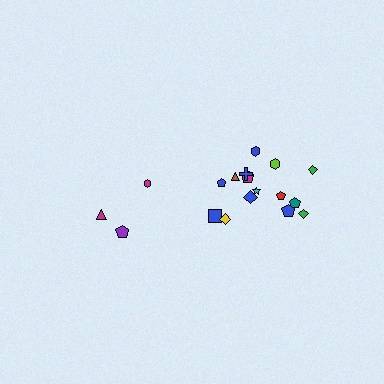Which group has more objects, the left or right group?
The right group.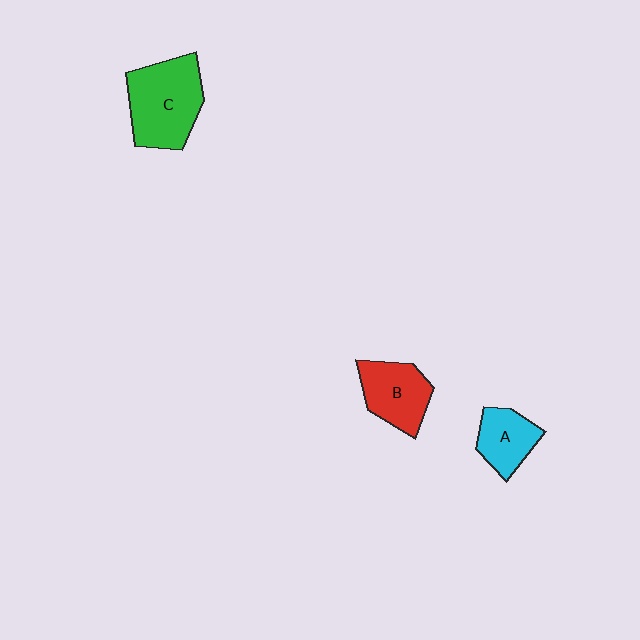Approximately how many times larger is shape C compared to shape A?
Approximately 1.8 times.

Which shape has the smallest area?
Shape A (cyan).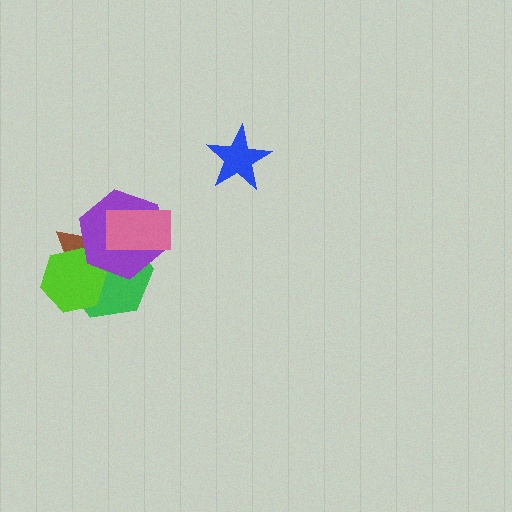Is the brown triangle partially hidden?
Yes, it is partially covered by another shape.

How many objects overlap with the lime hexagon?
3 objects overlap with the lime hexagon.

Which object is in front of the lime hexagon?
The purple hexagon is in front of the lime hexagon.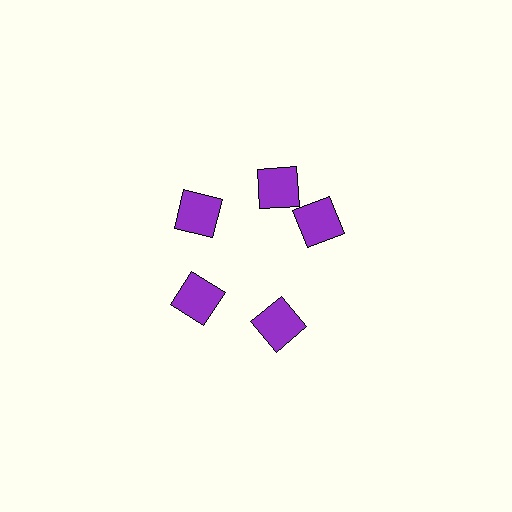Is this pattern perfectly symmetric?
No. The 5 purple squares are arranged in a ring, but one element near the 3 o'clock position is rotated out of alignment along the ring, breaking the 5-fold rotational symmetry.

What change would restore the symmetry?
The symmetry would be restored by rotating it back into even spacing with its neighbors so that all 5 squares sit at equal angles and equal distance from the center.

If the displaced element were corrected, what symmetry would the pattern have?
It would have 5-fold rotational symmetry — the pattern would map onto itself every 72 degrees.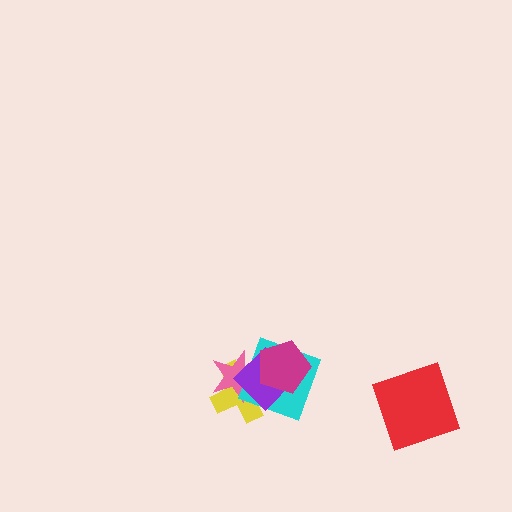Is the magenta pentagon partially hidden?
No, no other shape covers it.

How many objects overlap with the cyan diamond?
4 objects overlap with the cyan diamond.